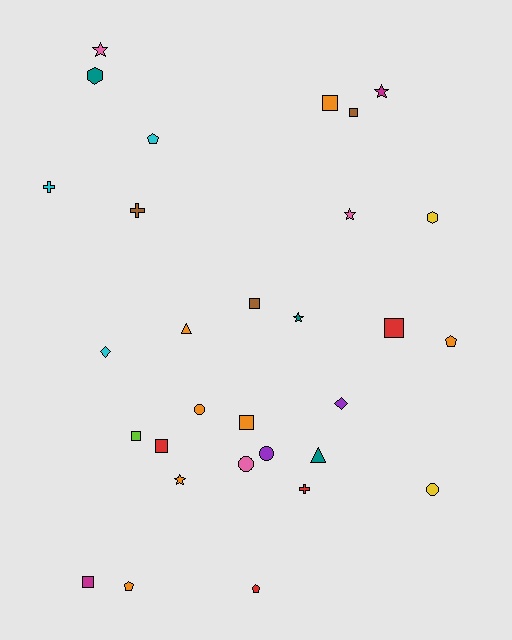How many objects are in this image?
There are 30 objects.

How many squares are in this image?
There are 8 squares.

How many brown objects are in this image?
There are 3 brown objects.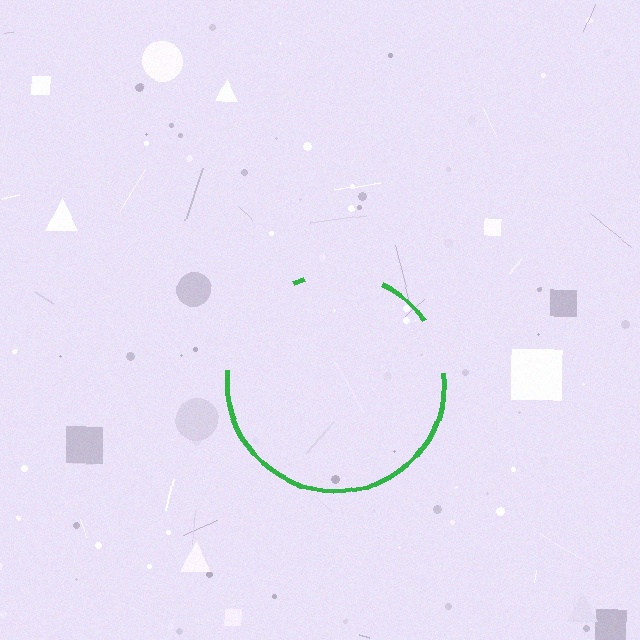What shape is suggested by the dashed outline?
The dashed outline suggests a circle.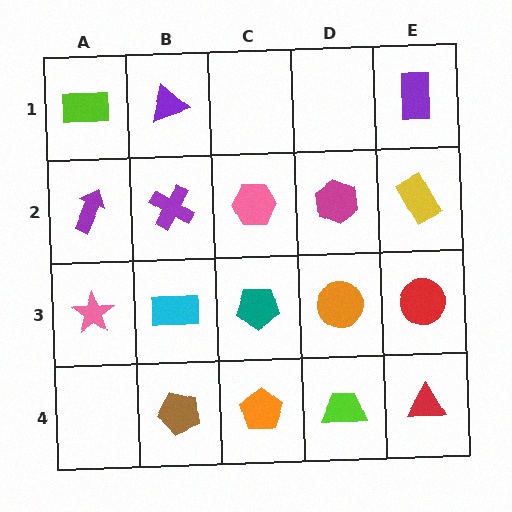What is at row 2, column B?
A purple cross.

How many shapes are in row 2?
5 shapes.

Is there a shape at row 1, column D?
No, that cell is empty.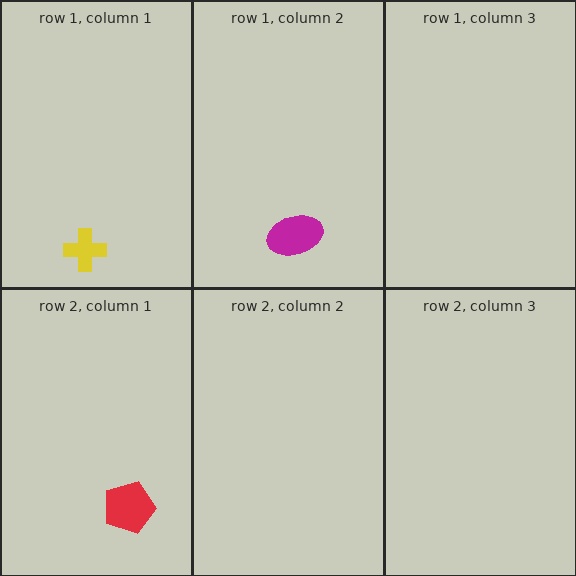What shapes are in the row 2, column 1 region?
The red pentagon.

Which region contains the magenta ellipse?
The row 1, column 2 region.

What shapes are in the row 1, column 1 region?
The yellow cross.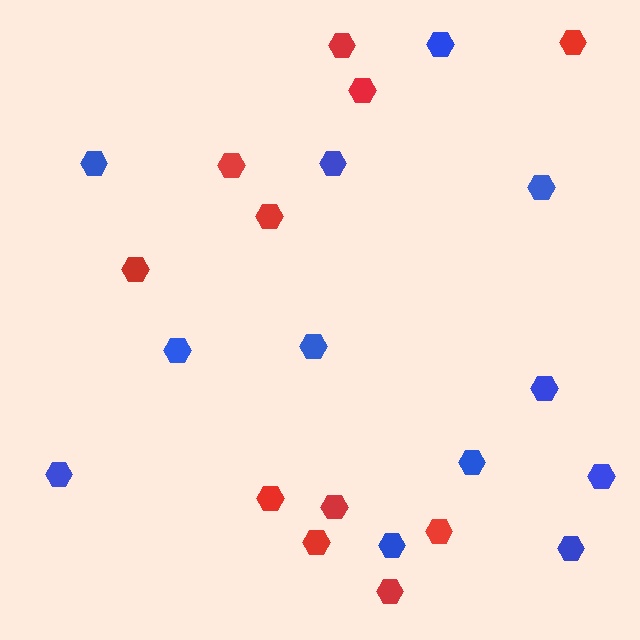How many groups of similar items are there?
There are 2 groups: one group of red hexagons (11) and one group of blue hexagons (12).